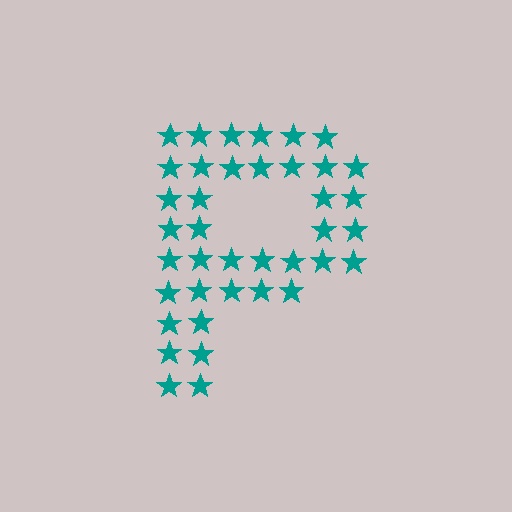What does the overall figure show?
The overall figure shows the letter P.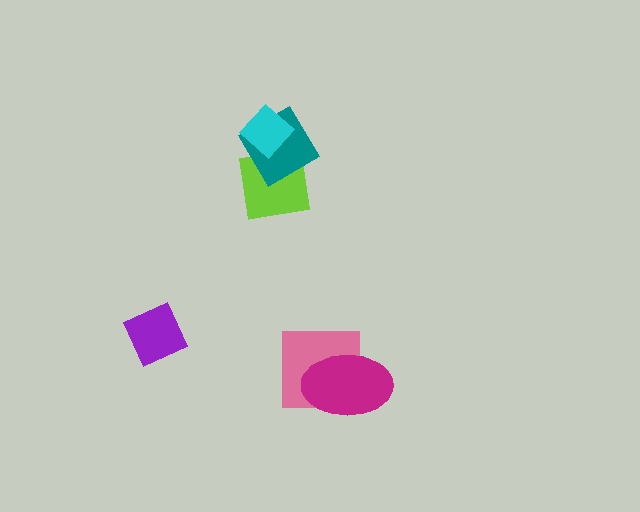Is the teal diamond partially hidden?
Yes, it is partially covered by another shape.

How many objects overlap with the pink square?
1 object overlaps with the pink square.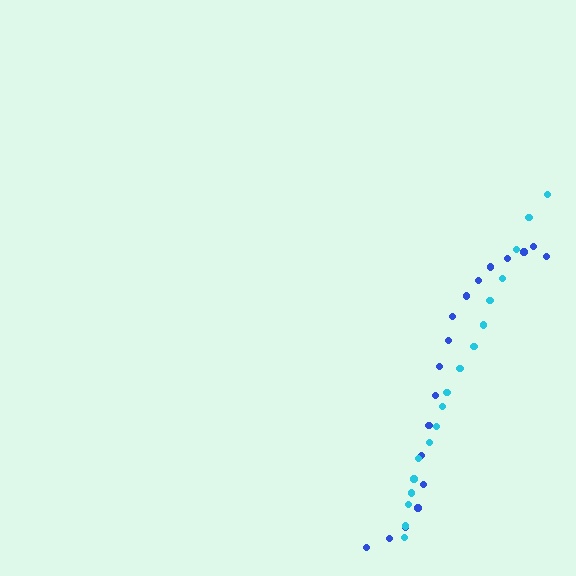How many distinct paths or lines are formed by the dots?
There are 2 distinct paths.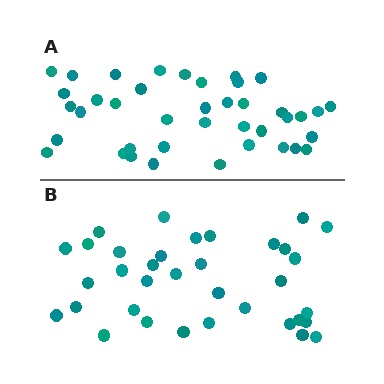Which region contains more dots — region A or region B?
Region A (the top region) has more dots.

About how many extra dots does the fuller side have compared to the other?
Region A has about 5 more dots than region B.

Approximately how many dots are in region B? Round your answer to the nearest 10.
About 40 dots. (The exact count is 35, which rounds to 40.)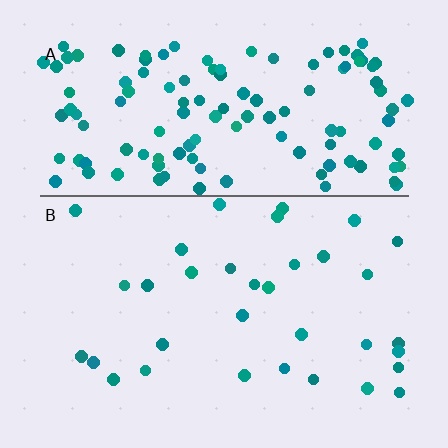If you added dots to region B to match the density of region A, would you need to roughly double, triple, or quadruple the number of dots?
Approximately quadruple.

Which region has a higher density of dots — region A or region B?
A (the top).